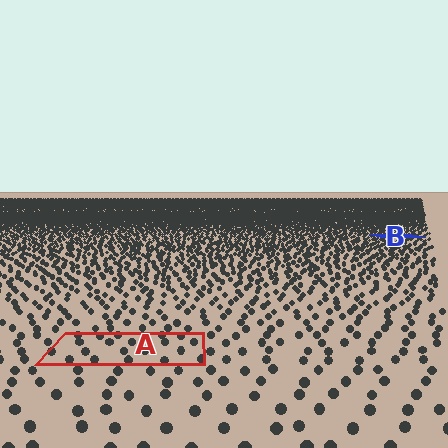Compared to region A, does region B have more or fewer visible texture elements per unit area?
Region B has more texture elements per unit area — they are packed more densely because it is farther away.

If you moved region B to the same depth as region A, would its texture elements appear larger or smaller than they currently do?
They would appear larger. At a closer depth, the same texture elements are projected at a bigger on-screen size.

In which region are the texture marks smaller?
The texture marks are smaller in region B, because it is farther away.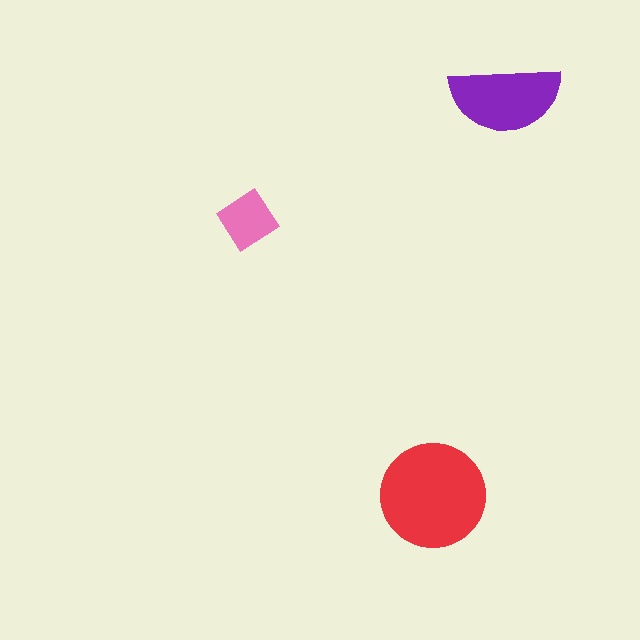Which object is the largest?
The red circle.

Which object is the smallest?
The pink diamond.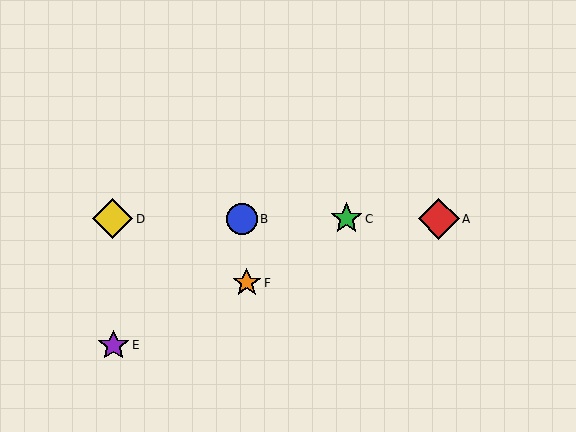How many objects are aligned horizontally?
4 objects (A, B, C, D) are aligned horizontally.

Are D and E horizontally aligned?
No, D is at y≈219 and E is at y≈345.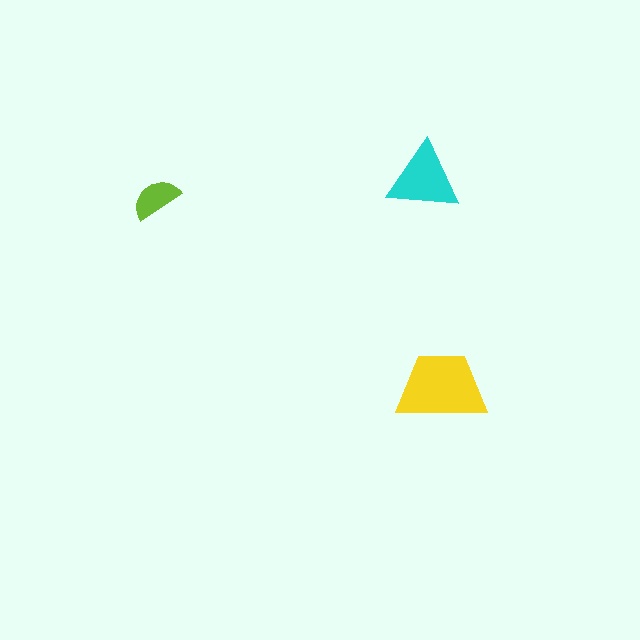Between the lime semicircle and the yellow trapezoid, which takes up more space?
The yellow trapezoid.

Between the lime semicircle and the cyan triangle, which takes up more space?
The cyan triangle.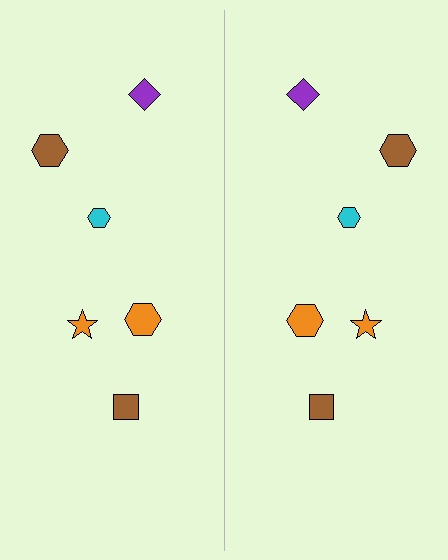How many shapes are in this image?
There are 12 shapes in this image.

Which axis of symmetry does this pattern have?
The pattern has a vertical axis of symmetry running through the center of the image.